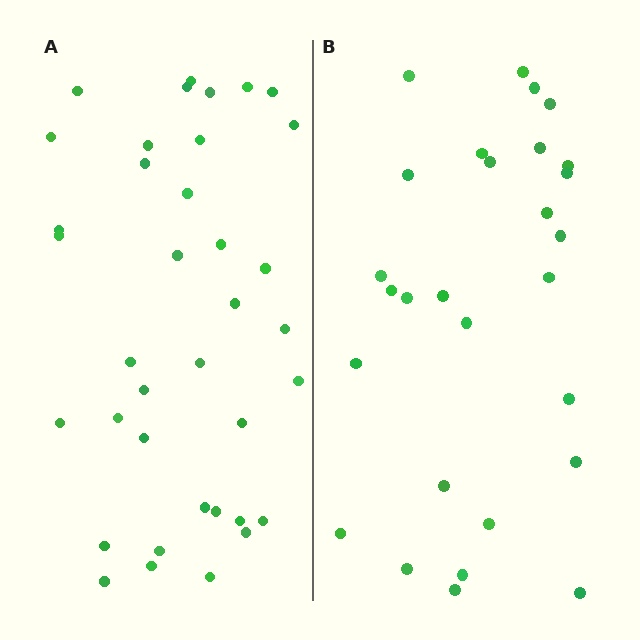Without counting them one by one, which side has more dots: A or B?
Region A (the left region) has more dots.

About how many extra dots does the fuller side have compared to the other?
Region A has roughly 8 or so more dots than region B.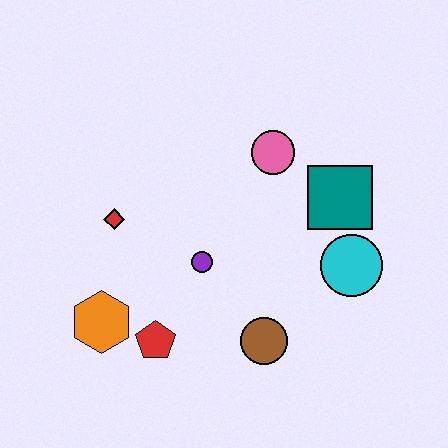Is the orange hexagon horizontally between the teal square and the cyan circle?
No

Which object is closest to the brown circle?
The purple circle is closest to the brown circle.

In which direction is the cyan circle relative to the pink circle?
The cyan circle is below the pink circle.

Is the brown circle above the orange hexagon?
No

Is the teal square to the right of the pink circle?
Yes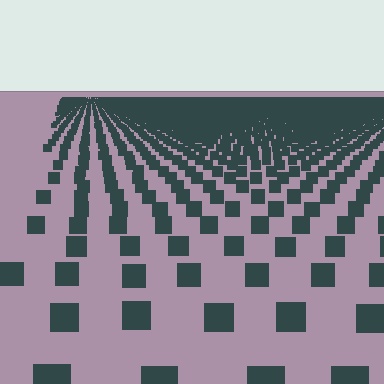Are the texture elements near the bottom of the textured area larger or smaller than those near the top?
Larger. Near the bottom, elements are closer to the viewer and appear at a bigger on-screen size.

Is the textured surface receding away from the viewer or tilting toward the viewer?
The surface is receding away from the viewer. Texture elements get smaller and denser toward the top.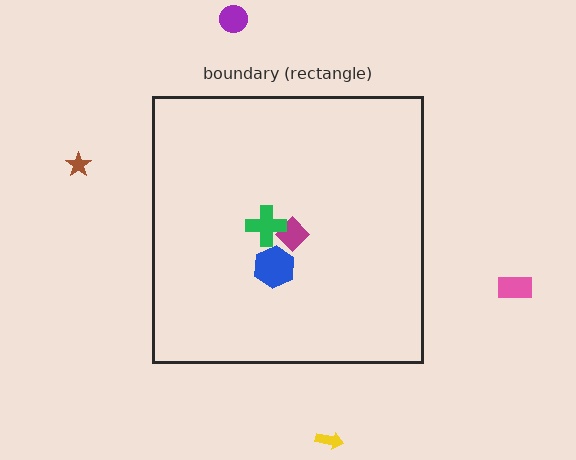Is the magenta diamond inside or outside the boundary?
Inside.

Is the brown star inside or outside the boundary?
Outside.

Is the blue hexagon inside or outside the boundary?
Inside.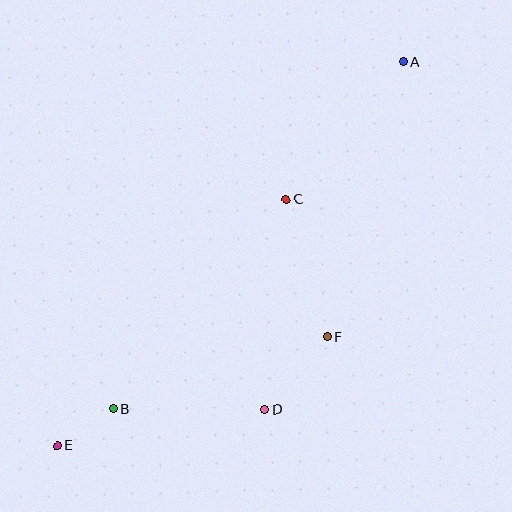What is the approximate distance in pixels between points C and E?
The distance between C and E is approximately 336 pixels.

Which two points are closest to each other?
Points B and E are closest to each other.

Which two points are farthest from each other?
Points A and E are farthest from each other.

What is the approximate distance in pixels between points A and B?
The distance between A and B is approximately 452 pixels.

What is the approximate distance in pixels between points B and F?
The distance between B and F is approximately 226 pixels.